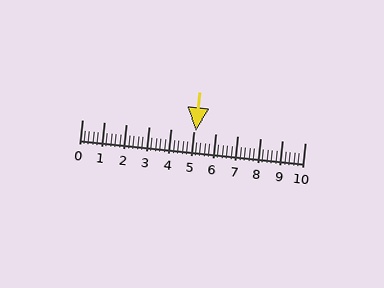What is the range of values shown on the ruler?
The ruler shows values from 0 to 10.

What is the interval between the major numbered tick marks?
The major tick marks are spaced 1 units apart.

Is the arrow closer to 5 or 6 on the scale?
The arrow is closer to 5.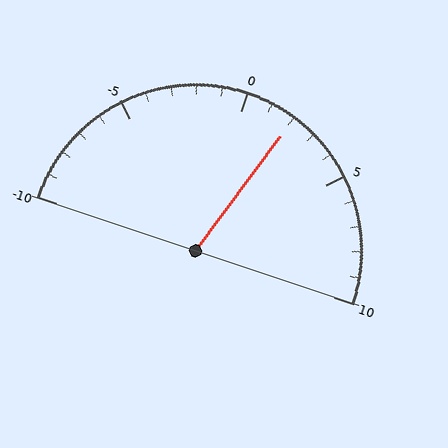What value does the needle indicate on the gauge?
The needle indicates approximately 2.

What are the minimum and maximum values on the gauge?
The gauge ranges from -10 to 10.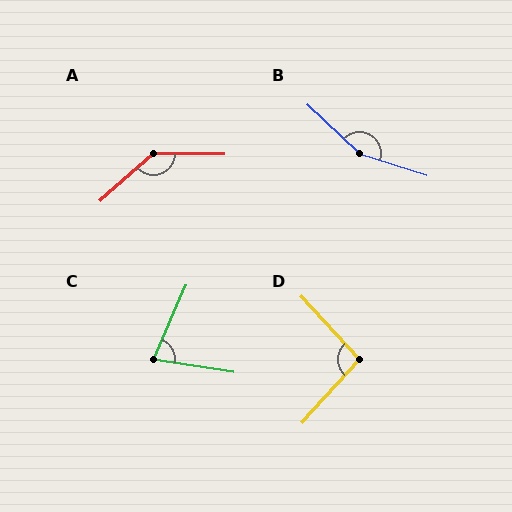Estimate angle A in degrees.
Approximately 138 degrees.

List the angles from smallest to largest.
C (75°), D (95°), A (138°), B (154°).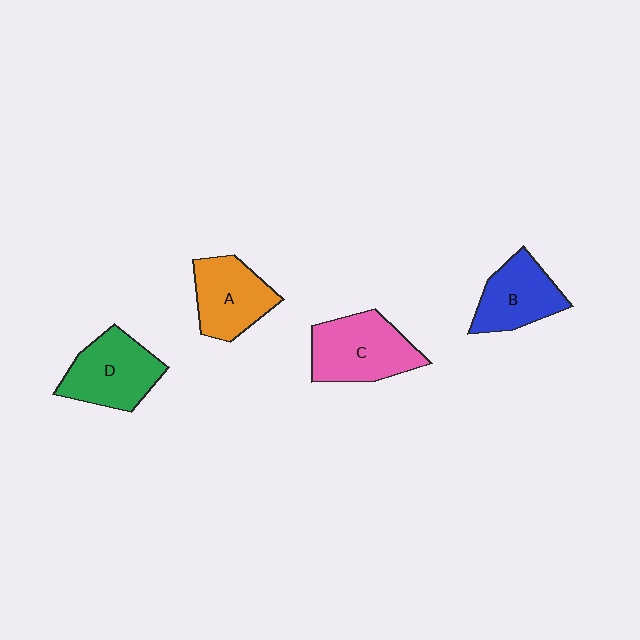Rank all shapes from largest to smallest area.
From largest to smallest: C (pink), D (green), A (orange), B (blue).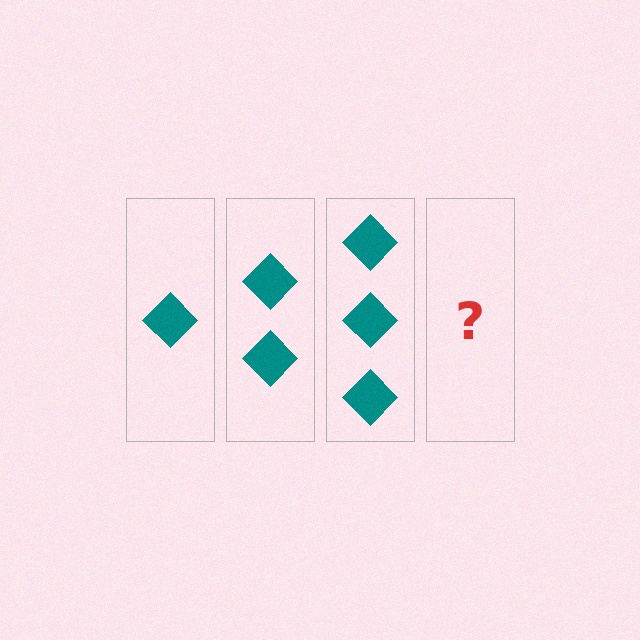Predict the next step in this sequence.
The next step is 4 diamonds.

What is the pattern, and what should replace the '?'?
The pattern is that each step adds one more diamond. The '?' should be 4 diamonds.